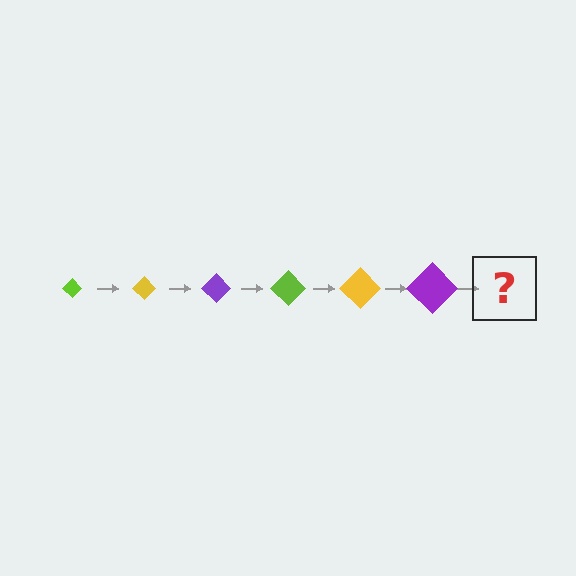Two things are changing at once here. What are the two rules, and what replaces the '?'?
The two rules are that the diamond grows larger each step and the color cycles through lime, yellow, and purple. The '?' should be a lime diamond, larger than the previous one.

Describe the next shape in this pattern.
It should be a lime diamond, larger than the previous one.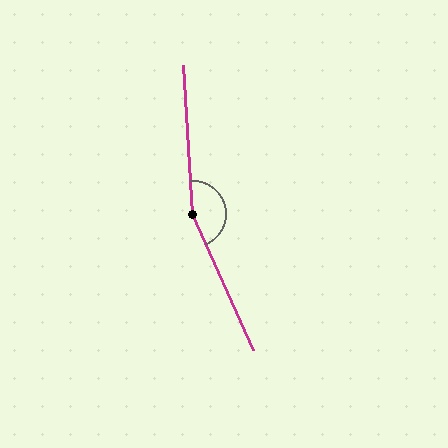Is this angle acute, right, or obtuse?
It is obtuse.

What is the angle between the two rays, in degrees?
Approximately 159 degrees.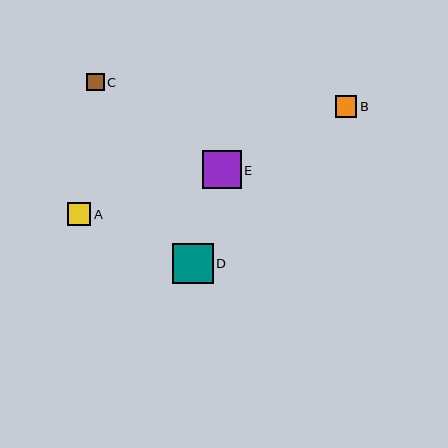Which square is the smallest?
Square C is the smallest with a size of approximately 17 pixels.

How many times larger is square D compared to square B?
Square D is approximately 1.9 times the size of square B.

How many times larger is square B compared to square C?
Square B is approximately 1.3 times the size of square C.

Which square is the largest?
Square D is the largest with a size of approximately 40 pixels.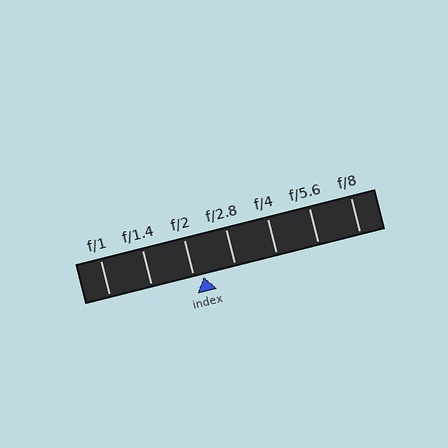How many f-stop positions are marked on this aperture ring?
There are 7 f-stop positions marked.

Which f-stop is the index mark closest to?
The index mark is closest to f/2.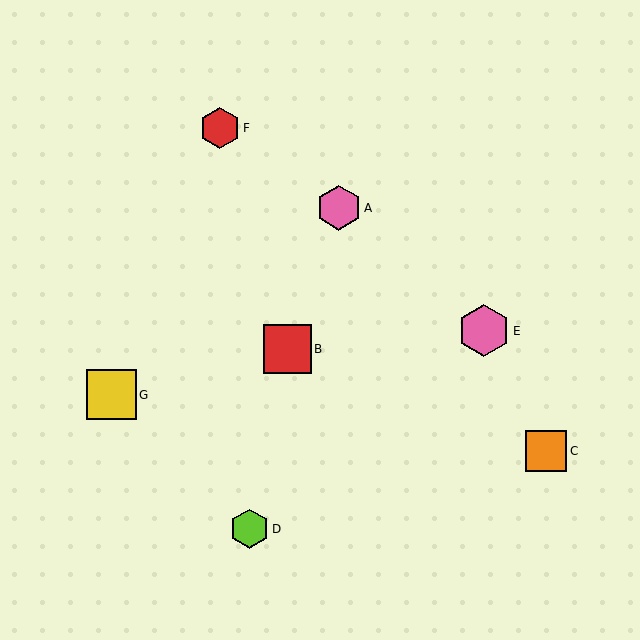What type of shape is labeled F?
Shape F is a red hexagon.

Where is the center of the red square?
The center of the red square is at (287, 349).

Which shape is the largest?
The pink hexagon (labeled E) is the largest.